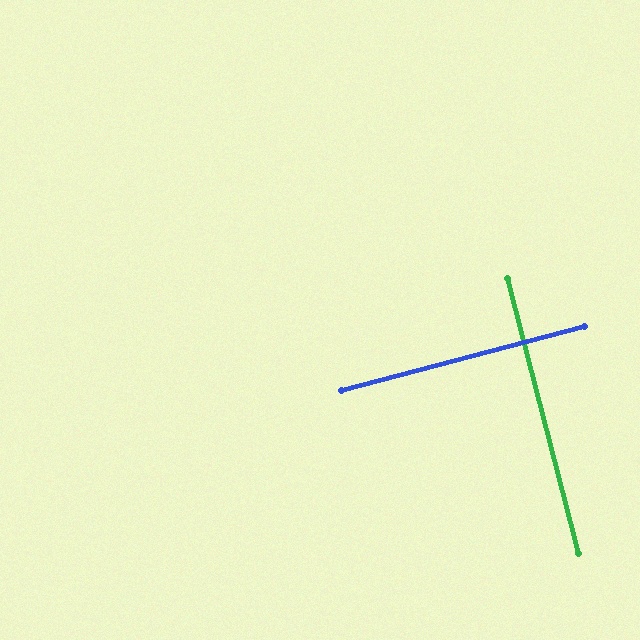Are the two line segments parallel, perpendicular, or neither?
Perpendicular — they meet at approximately 90°.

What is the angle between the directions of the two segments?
Approximately 90 degrees.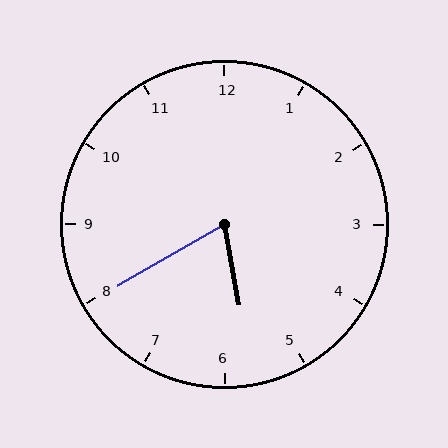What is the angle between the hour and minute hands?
Approximately 70 degrees.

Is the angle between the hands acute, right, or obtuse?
It is acute.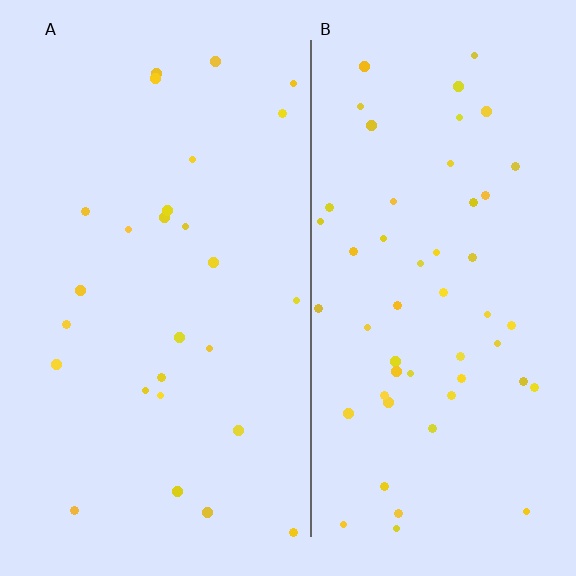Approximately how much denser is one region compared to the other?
Approximately 2.0× — region B over region A.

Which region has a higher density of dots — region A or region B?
B (the right).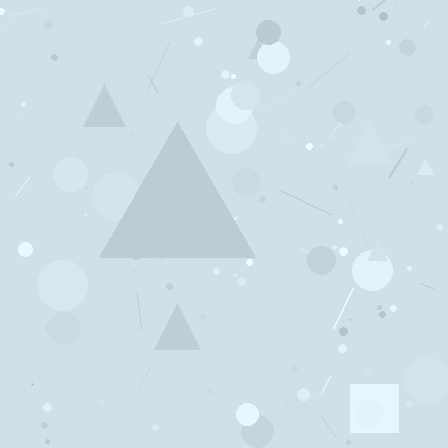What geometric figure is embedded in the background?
A triangle is embedded in the background.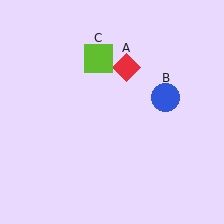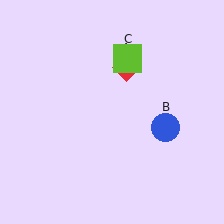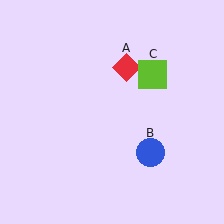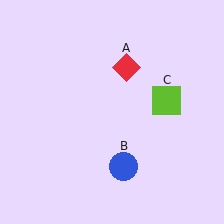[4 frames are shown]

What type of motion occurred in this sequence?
The blue circle (object B), lime square (object C) rotated clockwise around the center of the scene.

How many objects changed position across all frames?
2 objects changed position: blue circle (object B), lime square (object C).